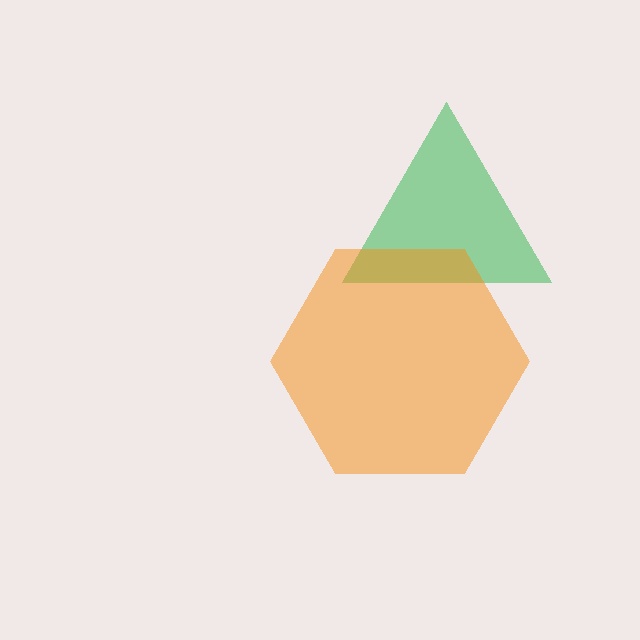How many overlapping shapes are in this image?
There are 2 overlapping shapes in the image.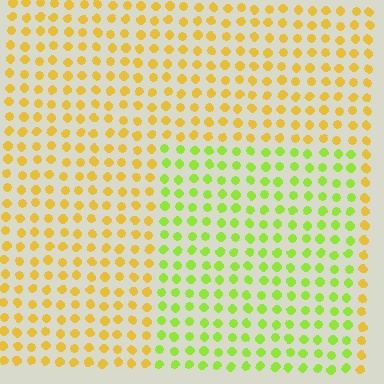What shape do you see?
I see a rectangle.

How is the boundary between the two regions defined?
The boundary is defined purely by a slight shift in hue (about 44 degrees). Spacing, size, and orientation are identical on both sides.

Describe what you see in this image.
The image is filled with small yellow elements in a uniform arrangement. A rectangle-shaped region is visible where the elements are tinted to a slightly different hue, forming a subtle color boundary.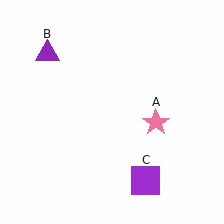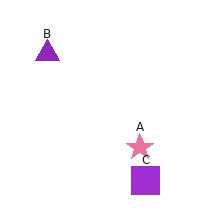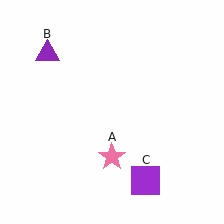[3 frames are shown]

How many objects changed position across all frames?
1 object changed position: pink star (object A).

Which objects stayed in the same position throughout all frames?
Purple triangle (object B) and purple square (object C) remained stationary.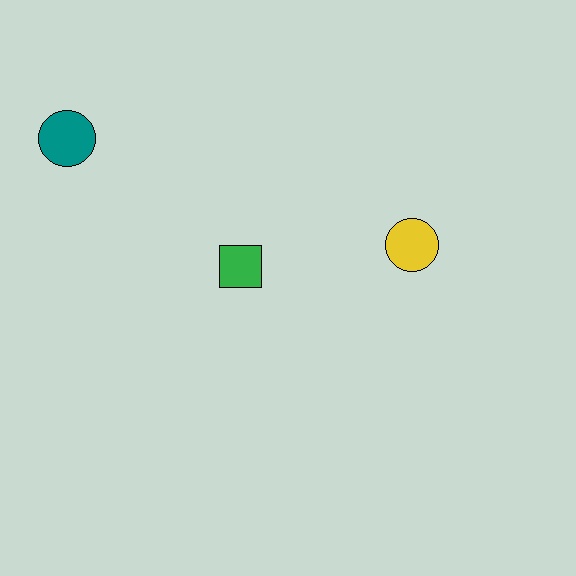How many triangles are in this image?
There are no triangles.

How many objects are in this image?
There are 3 objects.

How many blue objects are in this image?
There are no blue objects.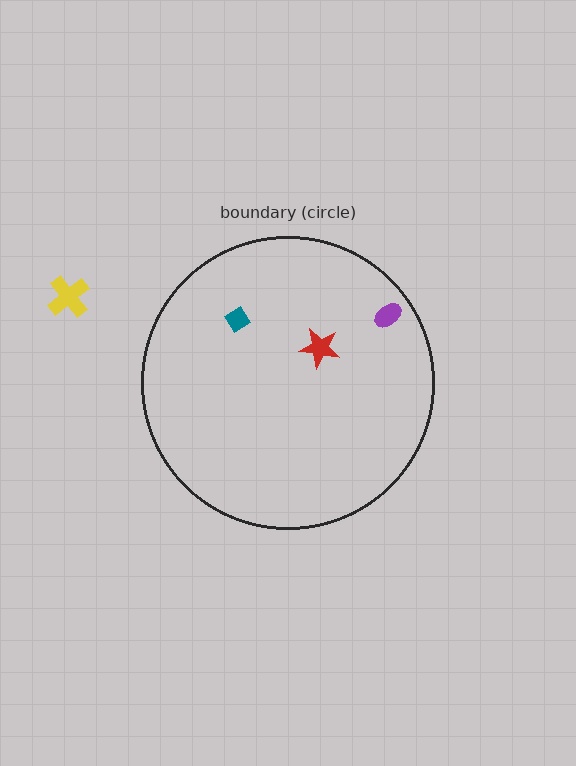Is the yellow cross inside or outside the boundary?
Outside.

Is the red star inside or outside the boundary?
Inside.